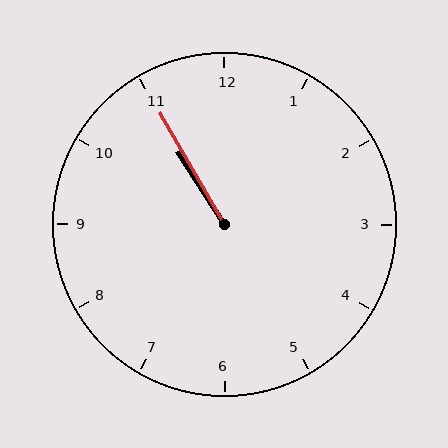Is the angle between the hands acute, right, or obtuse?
It is acute.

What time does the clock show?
10:55.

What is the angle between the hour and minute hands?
Approximately 2 degrees.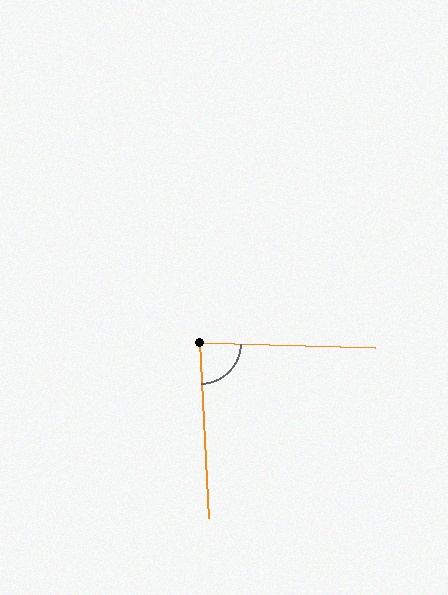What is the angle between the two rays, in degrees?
Approximately 85 degrees.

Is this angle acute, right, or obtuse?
It is approximately a right angle.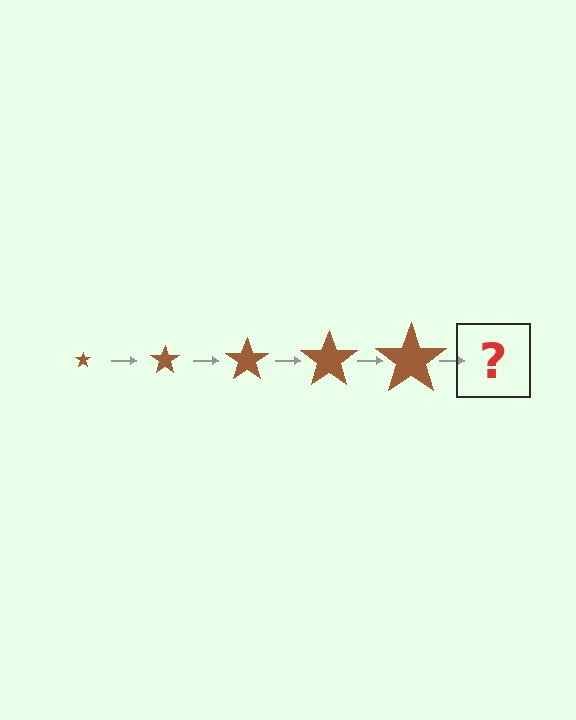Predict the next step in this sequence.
The next step is a brown star, larger than the previous one.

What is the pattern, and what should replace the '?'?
The pattern is that the star gets progressively larger each step. The '?' should be a brown star, larger than the previous one.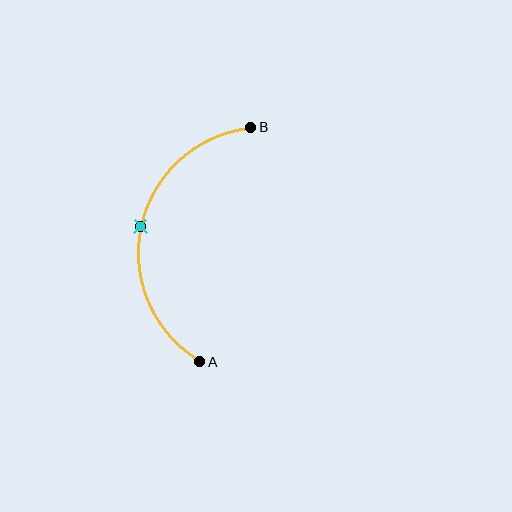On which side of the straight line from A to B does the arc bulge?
The arc bulges to the left of the straight line connecting A and B.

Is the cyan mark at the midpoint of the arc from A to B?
Yes. The cyan mark lies on the arc at equal arc-length from both A and B — it is the arc midpoint.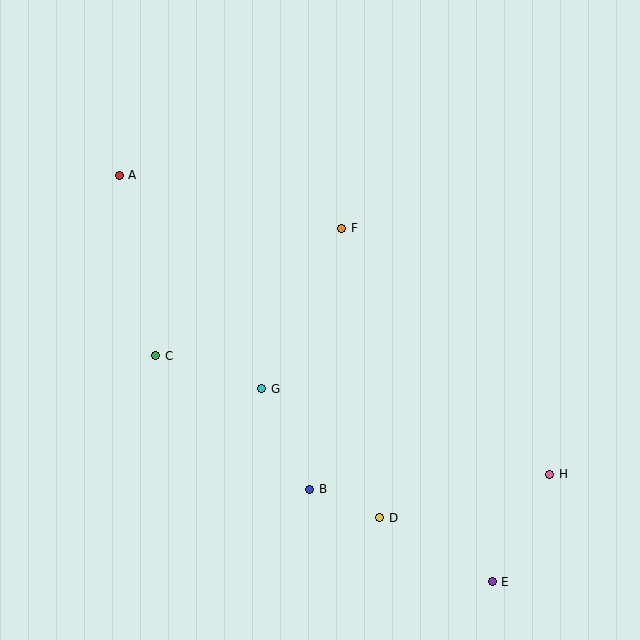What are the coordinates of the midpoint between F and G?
The midpoint between F and G is at (302, 309).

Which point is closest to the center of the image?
Point G at (262, 389) is closest to the center.